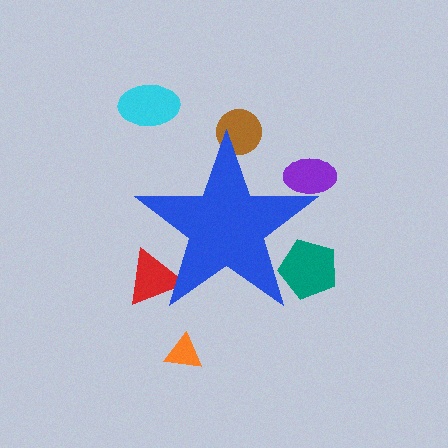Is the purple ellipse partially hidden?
Yes, the purple ellipse is partially hidden behind the blue star.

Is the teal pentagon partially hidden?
Yes, the teal pentagon is partially hidden behind the blue star.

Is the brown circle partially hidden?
Yes, the brown circle is partially hidden behind the blue star.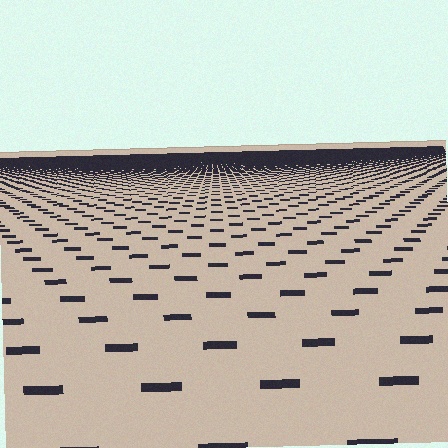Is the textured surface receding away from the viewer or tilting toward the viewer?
The surface is receding away from the viewer. Texture elements get smaller and denser toward the top.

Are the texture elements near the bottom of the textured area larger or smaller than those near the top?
Larger. Near the bottom, elements are closer to the viewer and appear at a bigger on-screen size.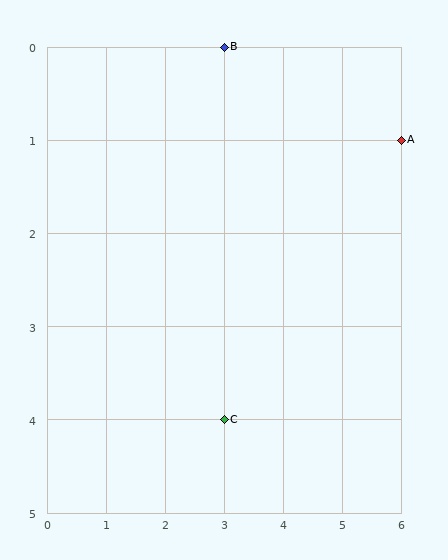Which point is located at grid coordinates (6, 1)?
Point A is at (6, 1).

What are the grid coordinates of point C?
Point C is at grid coordinates (3, 4).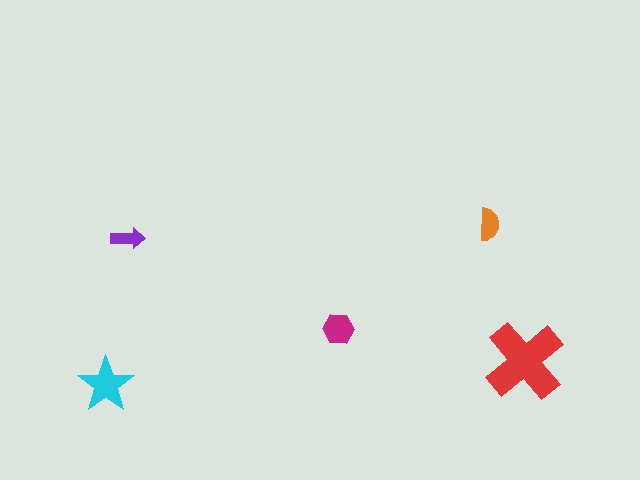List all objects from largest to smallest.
The red cross, the cyan star, the magenta hexagon, the orange semicircle, the purple arrow.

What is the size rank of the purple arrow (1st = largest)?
5th.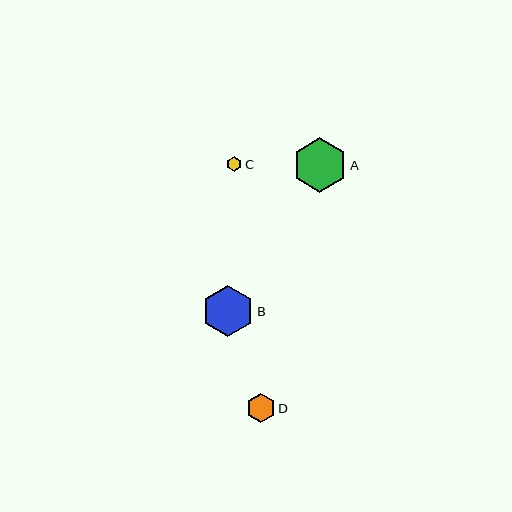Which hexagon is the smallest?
Hexagon C is the smallest with a size of approximately 15 pixels.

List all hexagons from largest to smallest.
From largest to smallest: A, B, D, C.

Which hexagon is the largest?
Hexagon A is the largest with a size of approximately 55 pixels.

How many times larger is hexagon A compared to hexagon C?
Hexagon A is approximately 3.6 times the size of hexagon C.